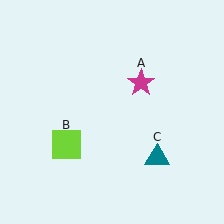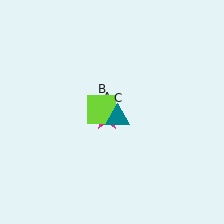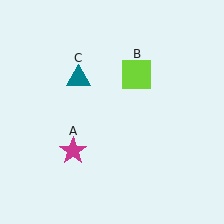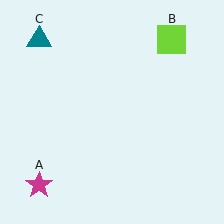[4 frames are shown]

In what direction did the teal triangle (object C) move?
The teal triangle (object C) moved up and to the left.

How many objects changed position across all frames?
3 objects changed position: magenta star (object A), lime square (object B), teal triangle (object C).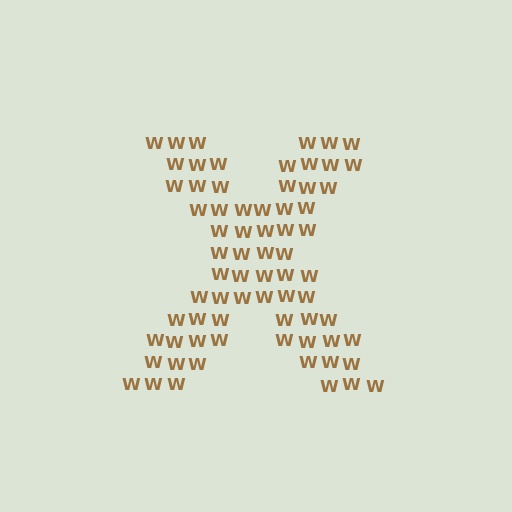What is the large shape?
The large shape is the letter X.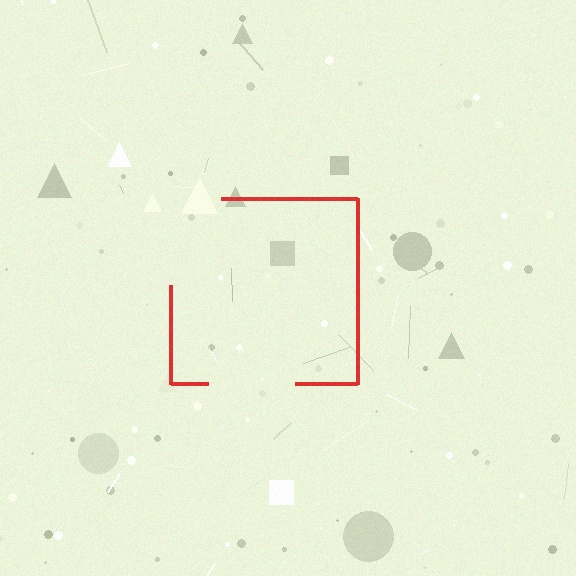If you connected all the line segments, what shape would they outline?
They would outline a square.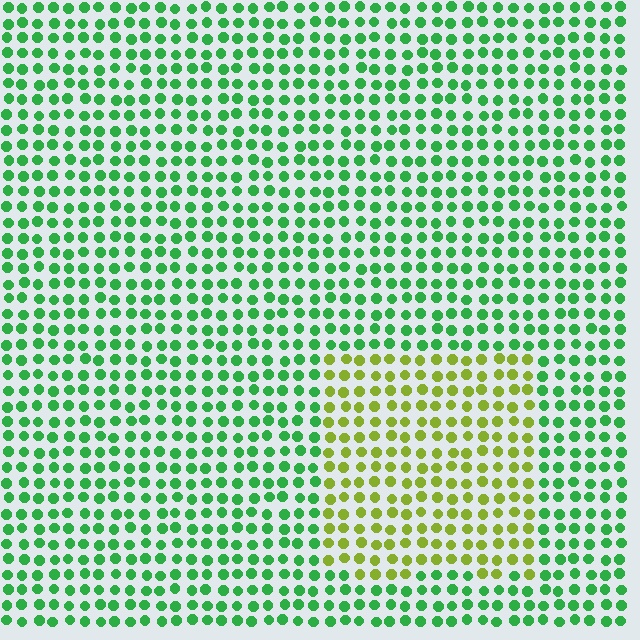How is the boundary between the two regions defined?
The boundary is defined purely by a slight shift in hue (about 52 degrees). Spacing, size, and orientation are identical on both sides.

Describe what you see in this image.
The image is filled with small green elements in a uniform arrangement. A rectangle-shaped region is visible where the elements are tinted to a slightly different hue, forming a subtle color boundary.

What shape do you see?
I see a rectangle.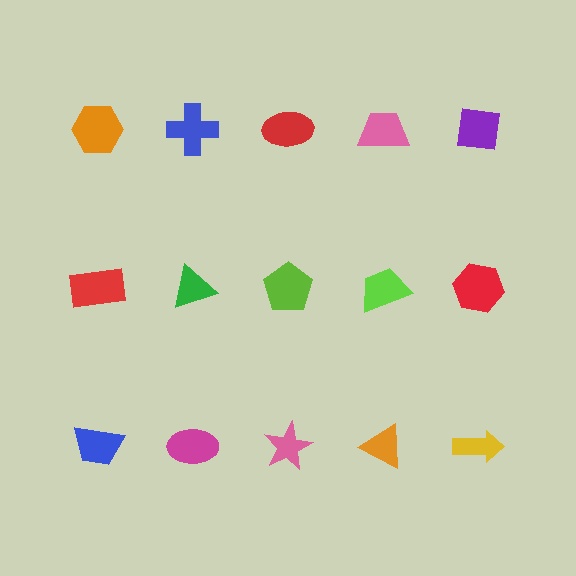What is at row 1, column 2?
A blue cross.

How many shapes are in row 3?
5 shapes.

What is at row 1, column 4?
A pink trapezoid.